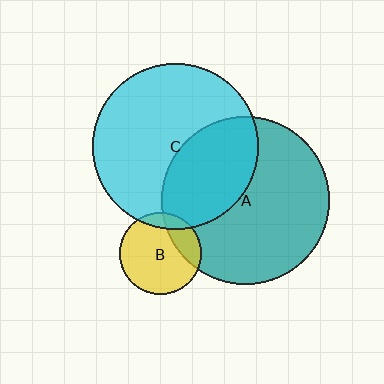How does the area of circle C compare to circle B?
Approximately 4.1 times.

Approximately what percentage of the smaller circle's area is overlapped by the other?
Approximately 35%.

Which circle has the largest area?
Circle A (teal).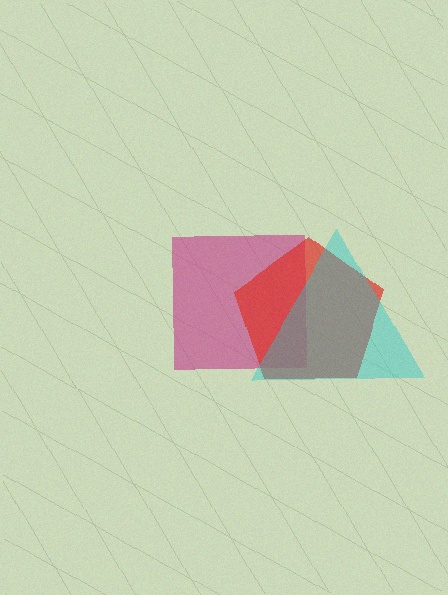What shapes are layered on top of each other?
The layered shapes are: a magenta square, a red pentagon, a cyan triangle.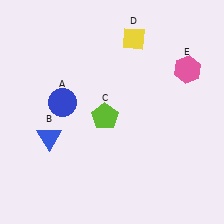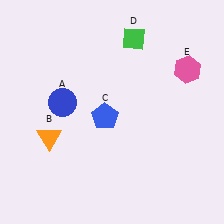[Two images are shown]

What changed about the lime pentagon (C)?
In Image 1, C is lime. In Image 2, it changed to blue.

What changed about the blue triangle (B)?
In Image 1, B is blue. In Image 2, it changed to orange.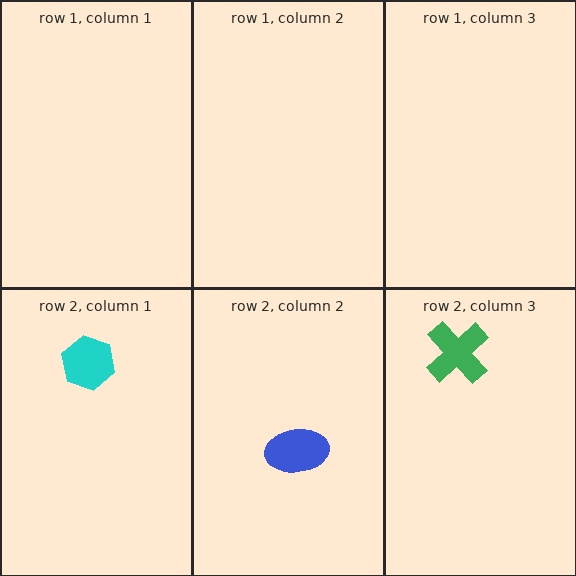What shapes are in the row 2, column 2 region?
The blue ellipse.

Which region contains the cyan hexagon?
The row 2, column 1 region.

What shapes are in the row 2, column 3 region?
The green cross.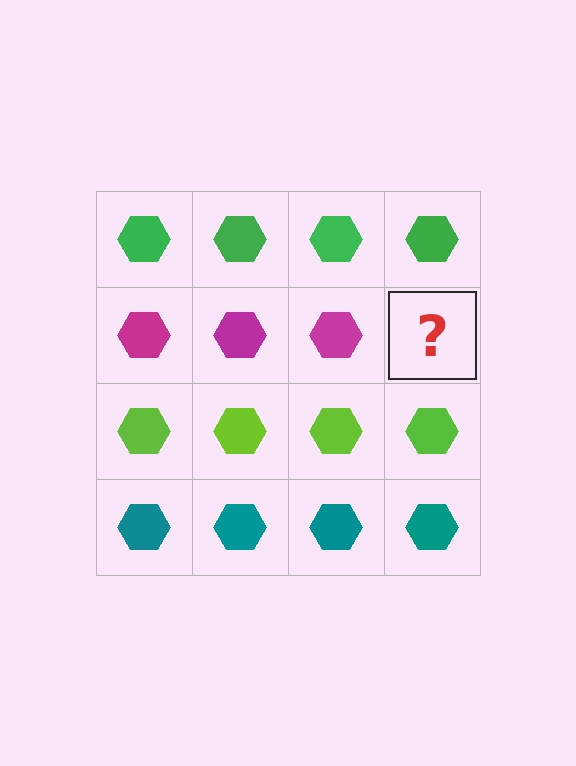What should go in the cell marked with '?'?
The missing cell should contain a magenta hexagon.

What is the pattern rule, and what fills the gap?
The rule is that each row has a consistent color. The gap should be filled with a magenta hexagon.